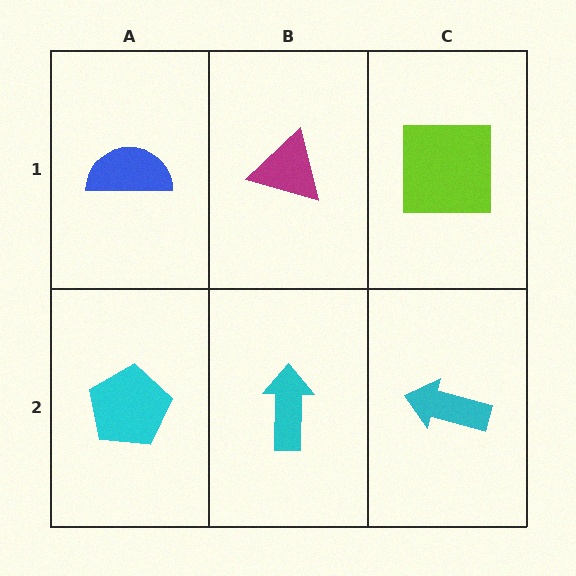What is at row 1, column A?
A blue semicircle.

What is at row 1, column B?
A magenta triangle.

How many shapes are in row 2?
3 shapes.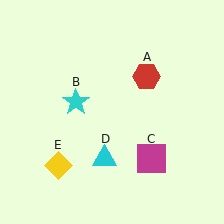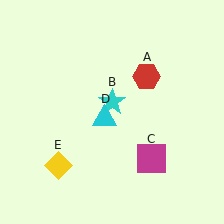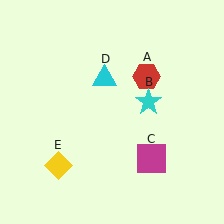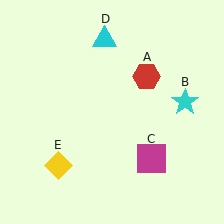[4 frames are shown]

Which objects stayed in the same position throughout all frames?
Red hexagon (object A) and magenta square (object C) and yellow diamond (object E) remained stationary.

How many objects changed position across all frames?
2 objects changed position: cyan star (object B), cyan triangle (object D).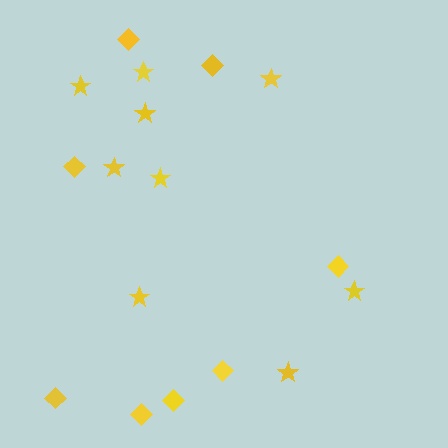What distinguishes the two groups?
There are 2 groups: one group of stars (9) and one group of diamonds (8).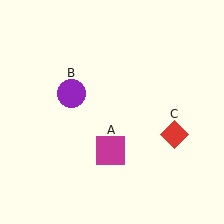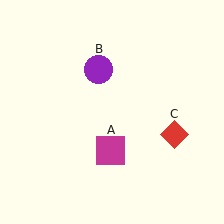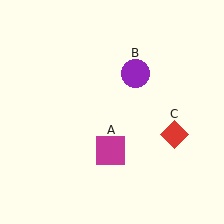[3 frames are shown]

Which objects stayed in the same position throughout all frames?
Magenta square (object A) and red diamond (object C) remained stationary.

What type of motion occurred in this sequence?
The purple circle (object B) rotated clockwise around the center of the scene.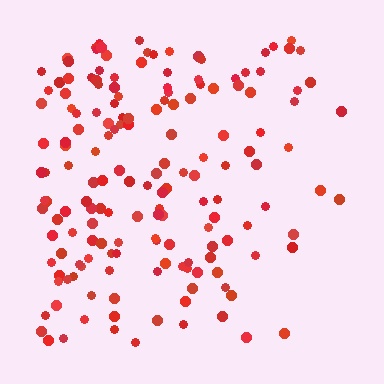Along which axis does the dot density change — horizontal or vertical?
Horizontal.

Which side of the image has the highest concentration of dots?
The left.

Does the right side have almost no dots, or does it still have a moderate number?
Still a moderate number, just noticeably fewer than the left.